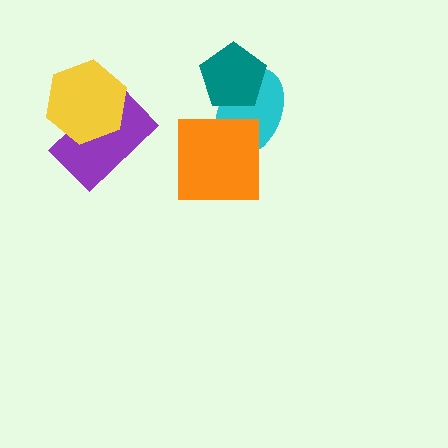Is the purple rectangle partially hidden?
Yes, it is partially covered by another shape.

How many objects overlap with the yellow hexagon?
1 object overlaps with the yellow hexagon.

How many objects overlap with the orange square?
1 object overlaps with the orange square.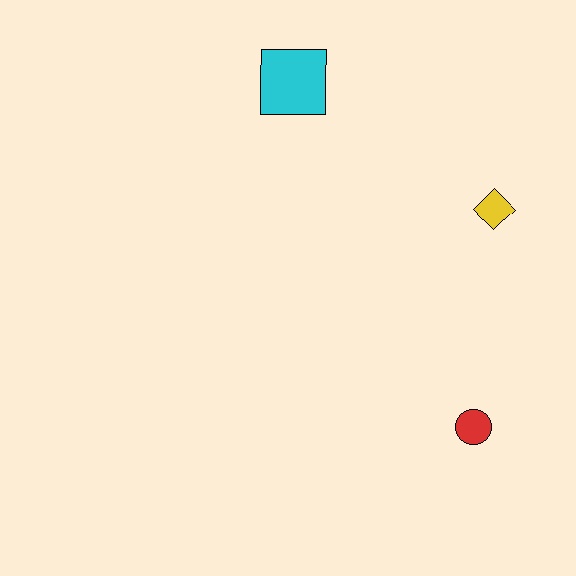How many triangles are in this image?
There are no triangles.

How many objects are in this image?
There are 3 objects.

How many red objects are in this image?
There is 1 red object.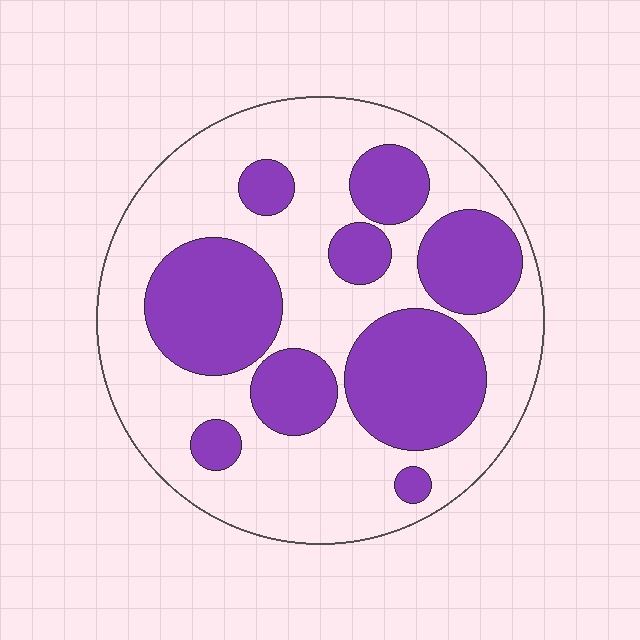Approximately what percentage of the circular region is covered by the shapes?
Approximately 40%.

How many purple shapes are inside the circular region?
9.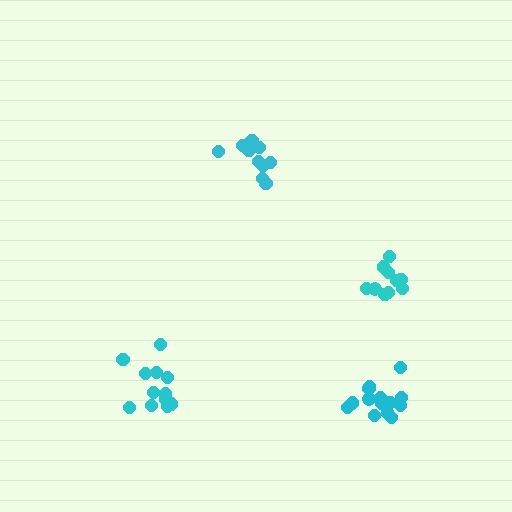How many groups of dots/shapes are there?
There are 4 groups.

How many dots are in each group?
Group 1: 10 dots, Group 2: 15 dots, Group 3: 10 dots, Group 4: 12 dots (47 total).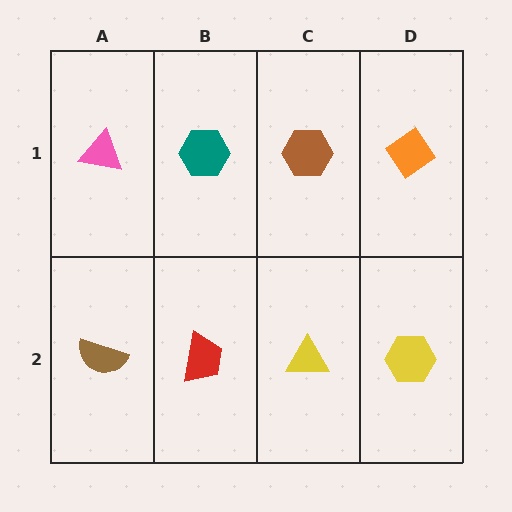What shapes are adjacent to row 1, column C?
A yellow triangle (row 2, column C), a teal hexagon (row 1, column B), an orange diamond (row 1, column D).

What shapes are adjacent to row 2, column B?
A teal hexagon (row 1, column B), a brown semicircle (row 2, column A), a yellow triangle (row 2, column C).